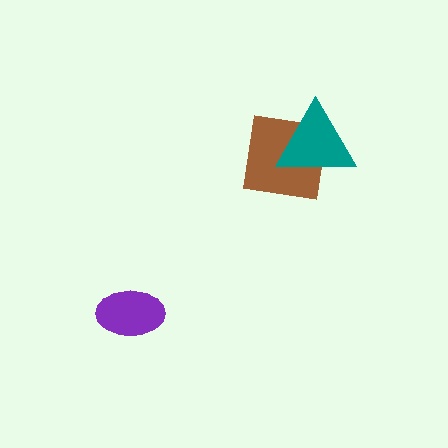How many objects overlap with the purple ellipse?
0 objects overlap with the purple ellipse.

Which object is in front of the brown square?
The teal triangle is in front of the brown square.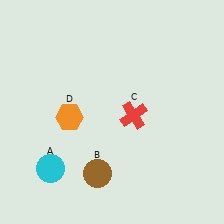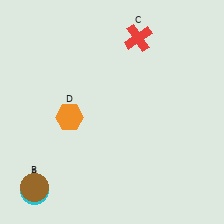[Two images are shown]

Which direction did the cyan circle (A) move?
The cyan circle (A) moved down.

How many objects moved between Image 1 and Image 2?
3 objects moved between the two images.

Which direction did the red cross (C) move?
The red cross (C) moved up.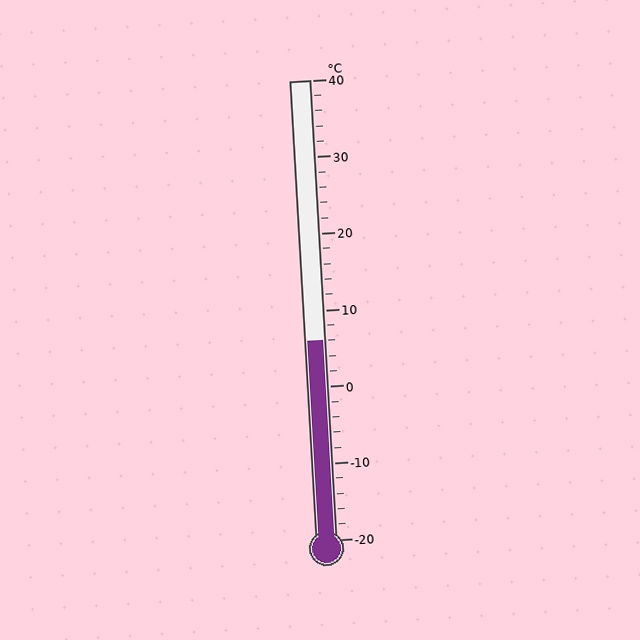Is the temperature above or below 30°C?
The temperature is below 30°C.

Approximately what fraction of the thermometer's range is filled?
The thermometer is filled to approximately 45% of its range.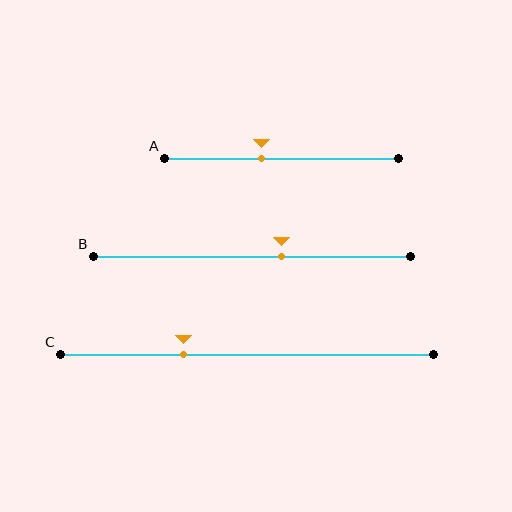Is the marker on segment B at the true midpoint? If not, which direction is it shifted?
No, the marker on segment B is shifted to the right by about 9% of the segment length.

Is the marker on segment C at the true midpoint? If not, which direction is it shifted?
No, the marker on segment C is shifted to the left by about 17% of the segment length.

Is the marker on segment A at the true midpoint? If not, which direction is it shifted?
No, the marker on segment A is shifted to the left by about 9% of the segment length.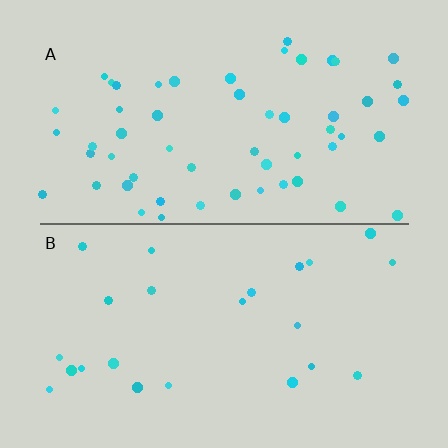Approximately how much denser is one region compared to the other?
Approximately 2.4× — region A over region B.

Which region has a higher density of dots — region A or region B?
A (the top).